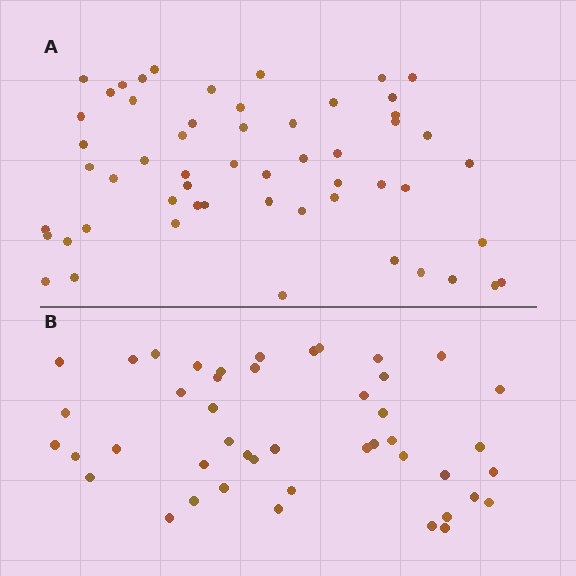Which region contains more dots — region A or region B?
Region A (the top region) has more dots.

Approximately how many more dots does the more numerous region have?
Region A has roughly 10 or so more dots than region B.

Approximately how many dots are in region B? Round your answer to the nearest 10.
About 40 dots. (The exact count is 45, which rounds to 40.)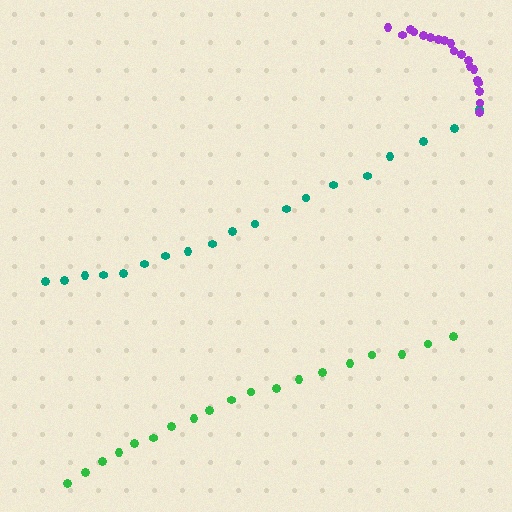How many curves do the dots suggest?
There are 3 distinct paths.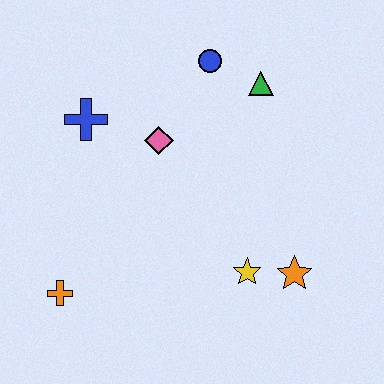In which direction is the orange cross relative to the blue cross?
The orange cross is below the blue cross.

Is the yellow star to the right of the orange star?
No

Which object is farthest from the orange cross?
The green triangle is farthest from the orange cross.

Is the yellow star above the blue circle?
No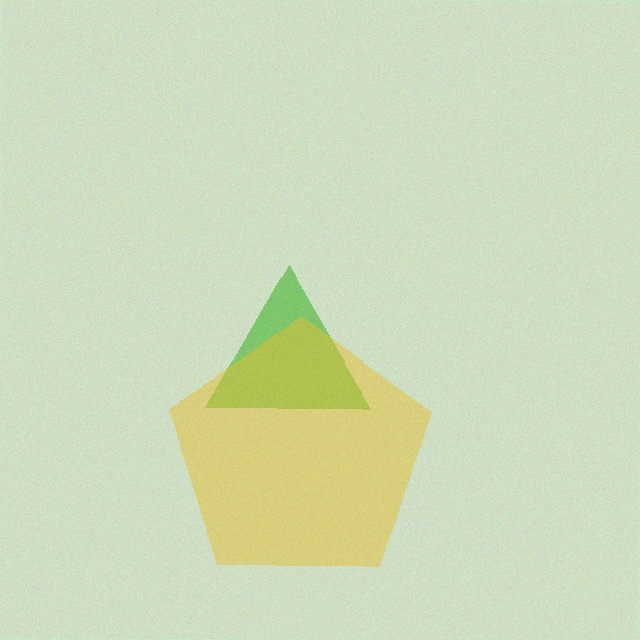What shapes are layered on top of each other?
The layered shapes are: a lime triangle, a yellow pentagon.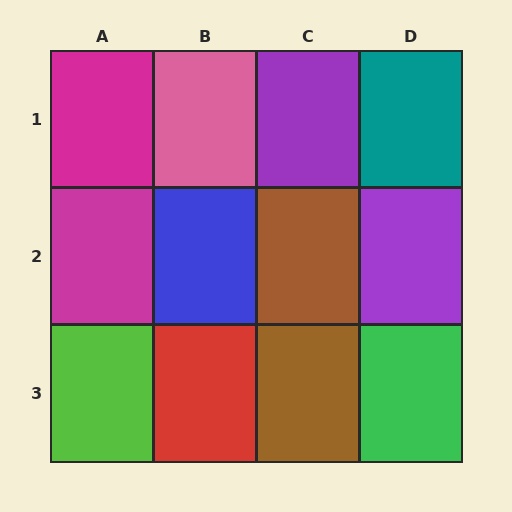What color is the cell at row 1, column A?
Magenta.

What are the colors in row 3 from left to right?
Lime, red, brown, green.